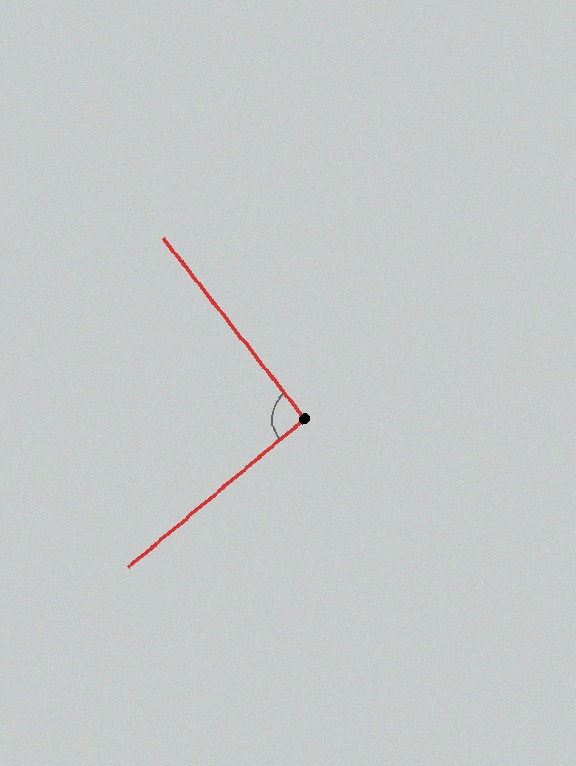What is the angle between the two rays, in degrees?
Approximately 92 degrees.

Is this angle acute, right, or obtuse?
It is approximately a right angle.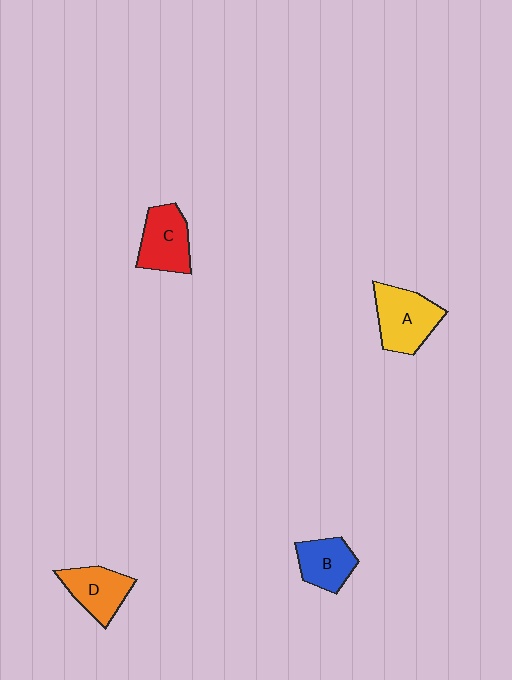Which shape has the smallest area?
Shape B (blue).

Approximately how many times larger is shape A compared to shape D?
Approximately 1.3 times.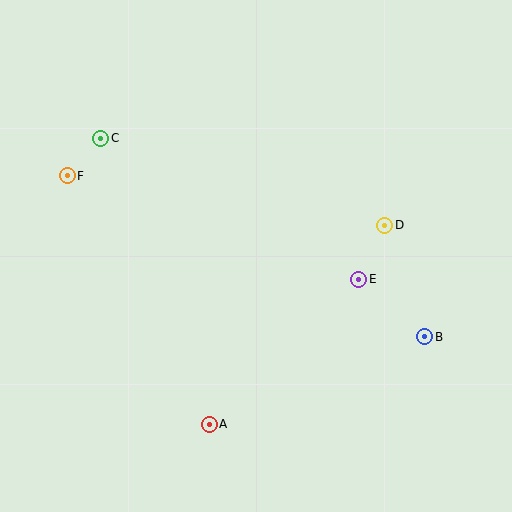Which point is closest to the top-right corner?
Point D is closest to the top-right corner.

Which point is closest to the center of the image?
Point E at (359, 279) is closest to the center.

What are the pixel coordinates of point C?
Point C is at (101, 138).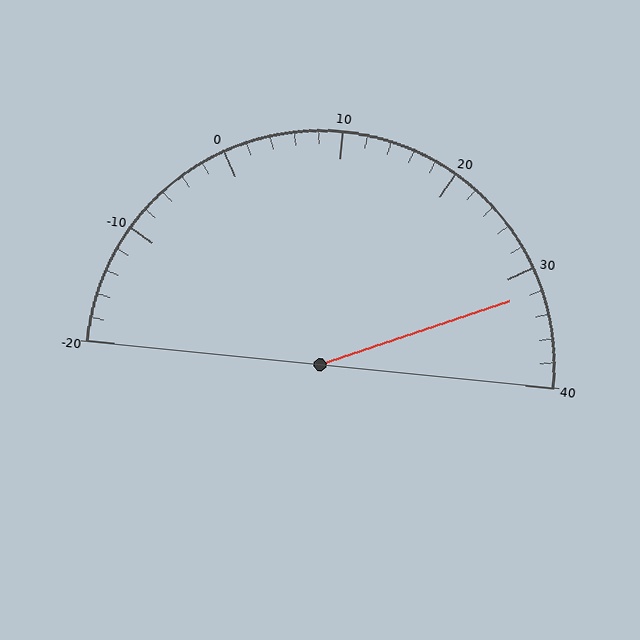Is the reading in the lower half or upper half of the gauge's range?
The reading is in the upper half of the range (-20 to 40).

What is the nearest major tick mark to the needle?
The nearest major tick mark is 30.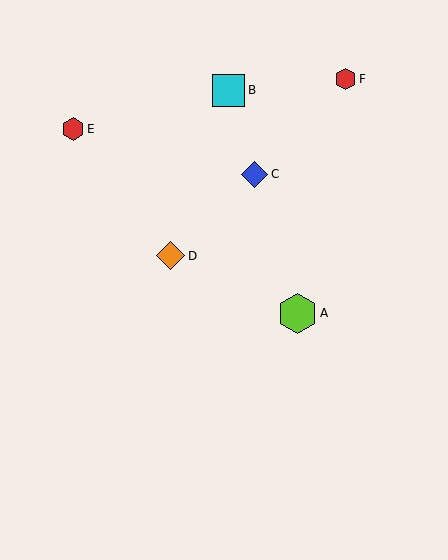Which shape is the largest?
The lime hexagon (labeled A) is the largest.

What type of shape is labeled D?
Shape D is an orange diamond.